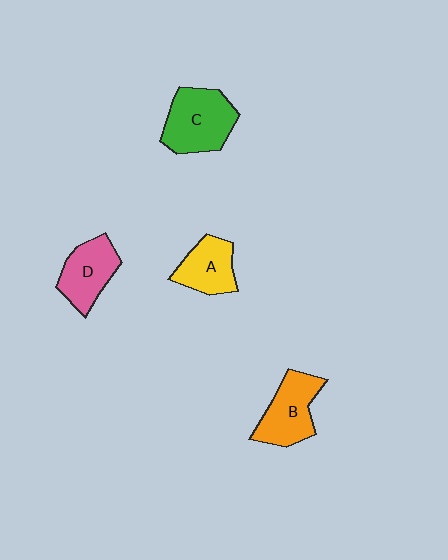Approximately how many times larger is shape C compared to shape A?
Approximately 1.5 times.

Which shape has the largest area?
Shape C (green).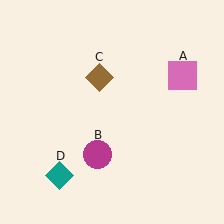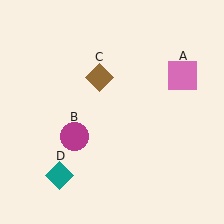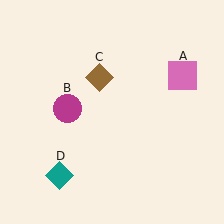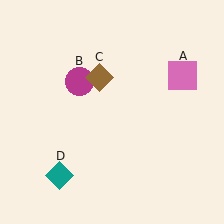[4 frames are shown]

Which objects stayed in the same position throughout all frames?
Pink square (object A) and brown diamond (object C) and teal diamond (object D) remained stationary.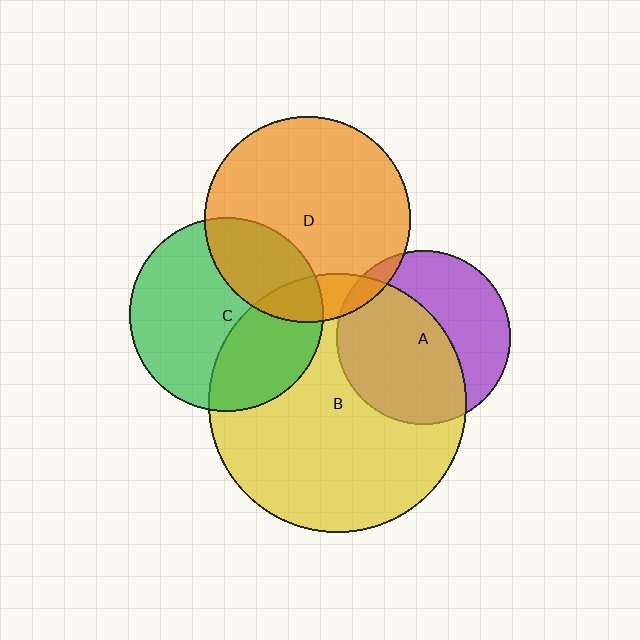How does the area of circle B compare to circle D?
Approximately 1.6 times.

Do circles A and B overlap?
Yes.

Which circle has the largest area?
Circle B (yellow).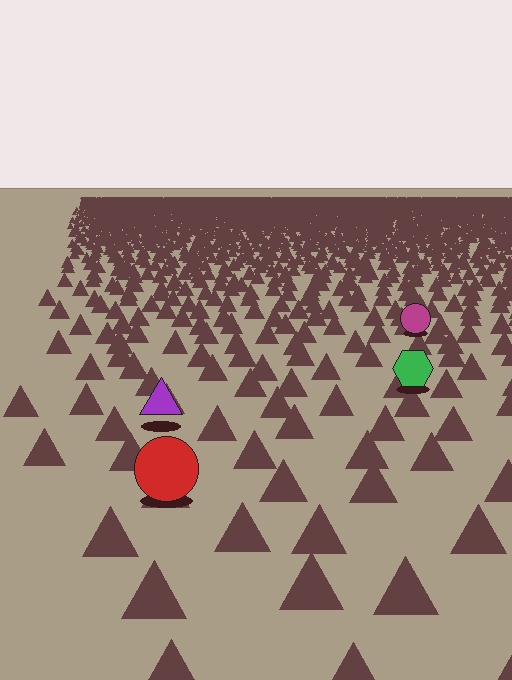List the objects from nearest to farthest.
From nearest to farthest: the red circle, the purple triangle, the green hexagon, the magenta circle.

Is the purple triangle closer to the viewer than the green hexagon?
Yes. The purple triangle is closer — you can tell from the texture gradient: the ground texture is coarser near it.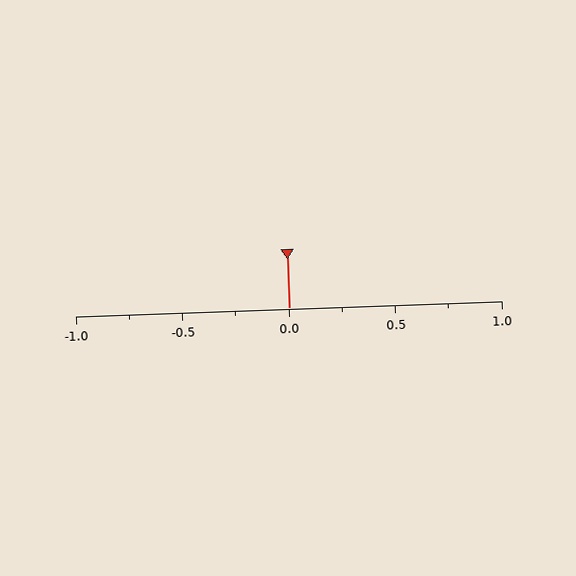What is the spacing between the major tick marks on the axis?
The major ticks are spaced 0.5 apart.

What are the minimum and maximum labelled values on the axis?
The axis runs from -1.0 to 1.0.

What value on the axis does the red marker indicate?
The marker indicates approximately 0.